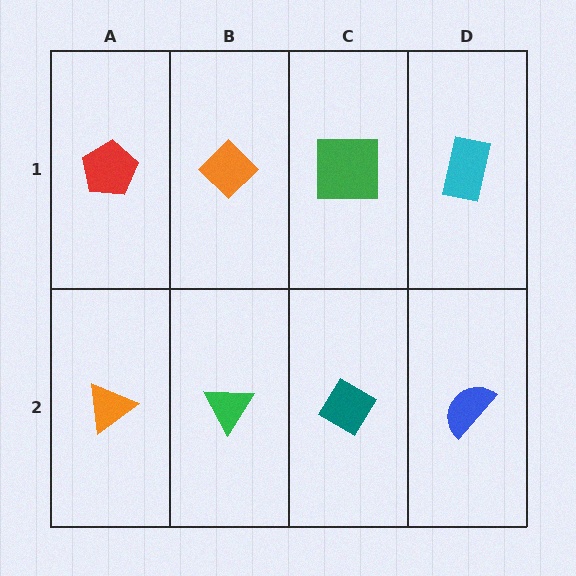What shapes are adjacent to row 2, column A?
A red pentagon (row 1, column A), a green triangle (row 2, column B).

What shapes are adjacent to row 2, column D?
A cyan rectangle (row 1, column D), a teal diamond (row 2, column C).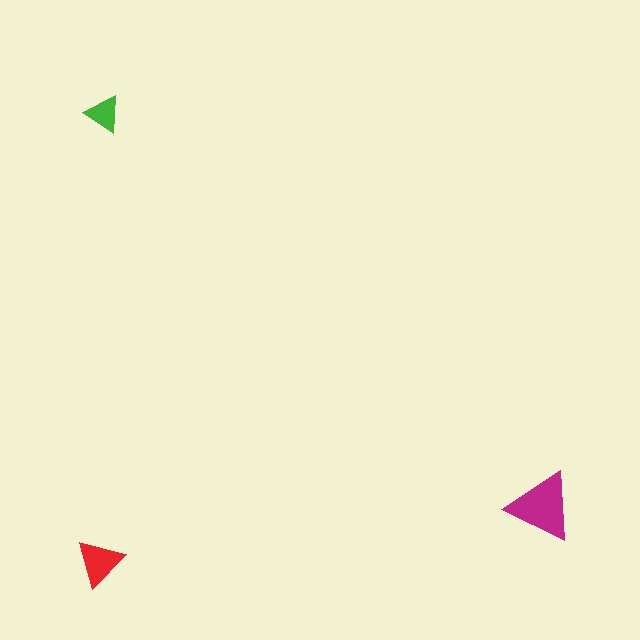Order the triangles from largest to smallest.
the magenta one, the red one, the green one.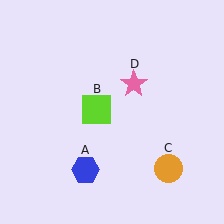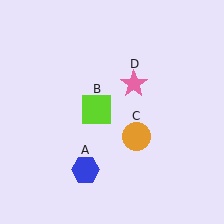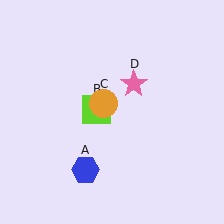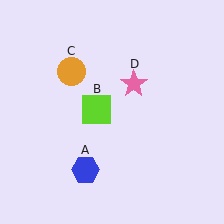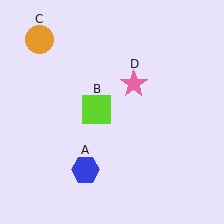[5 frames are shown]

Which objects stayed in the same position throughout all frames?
Blue hexagon (object A) and lime square (object B) and pink star (object D) remained stationary.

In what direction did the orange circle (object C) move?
The orange circle (object C) moved up and to the left.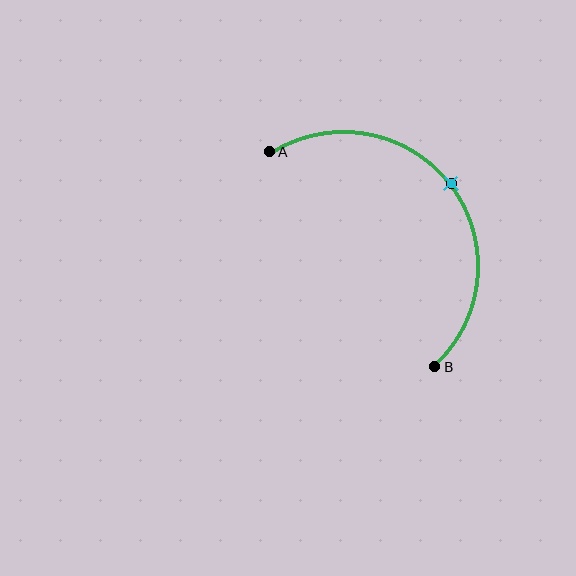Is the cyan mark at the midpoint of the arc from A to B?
Yes. The cyan mark lies on the arc at equal arc-length from both A and B — it is the arc midpoint.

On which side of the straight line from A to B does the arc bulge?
The arc bulges above and to the right of the straight line connecting A and B.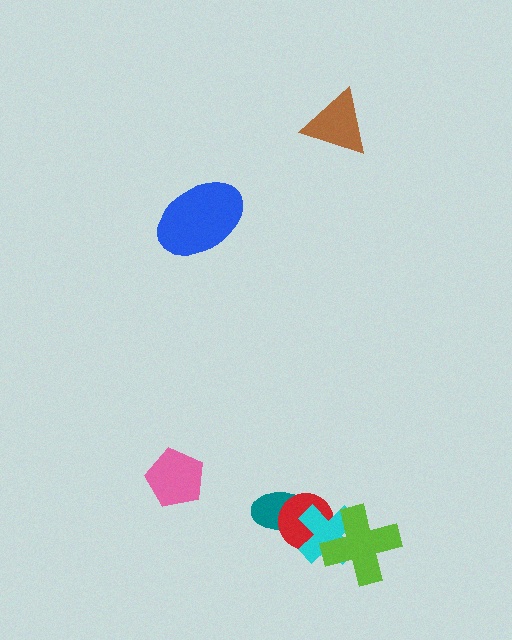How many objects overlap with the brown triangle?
0 objects overlap with the brown triangle.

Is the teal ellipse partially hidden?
Yes, it is partially covered by another shape.